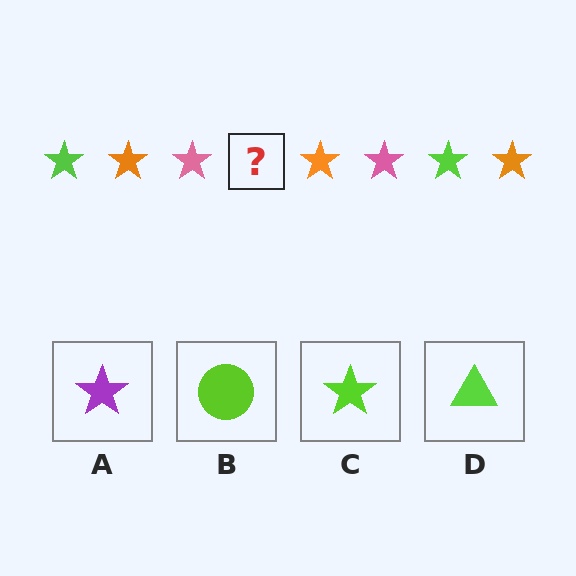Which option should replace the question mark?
Option C.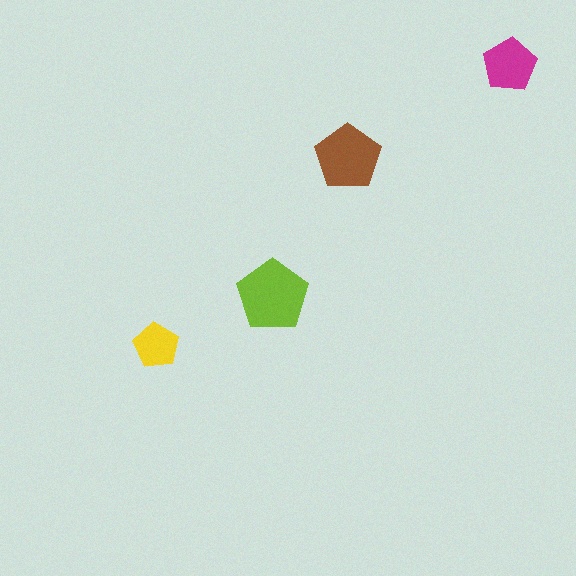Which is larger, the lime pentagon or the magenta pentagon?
The lime one.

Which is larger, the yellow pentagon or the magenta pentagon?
The magenta one.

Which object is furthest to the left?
The yellow pentagon is leftmost.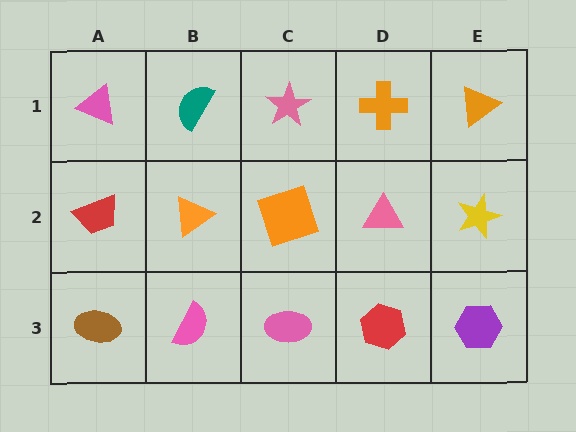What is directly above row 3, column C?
An orange square.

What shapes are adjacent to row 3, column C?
An orange square (row 2, column C), a pink semicircle (row 3, column B), a red hexagon (row 3, column D).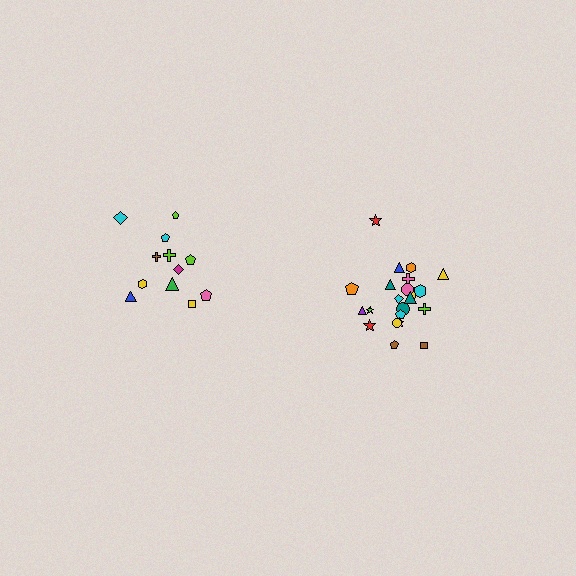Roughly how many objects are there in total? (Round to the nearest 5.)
Roughly 35 objects in total.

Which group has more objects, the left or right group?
The right group.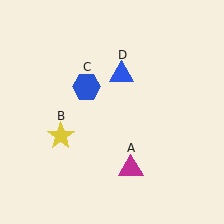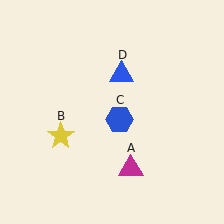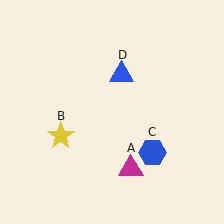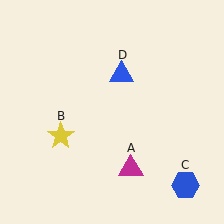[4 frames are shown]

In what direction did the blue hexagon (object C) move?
The blue hexagon (object C) moved down and to the right.